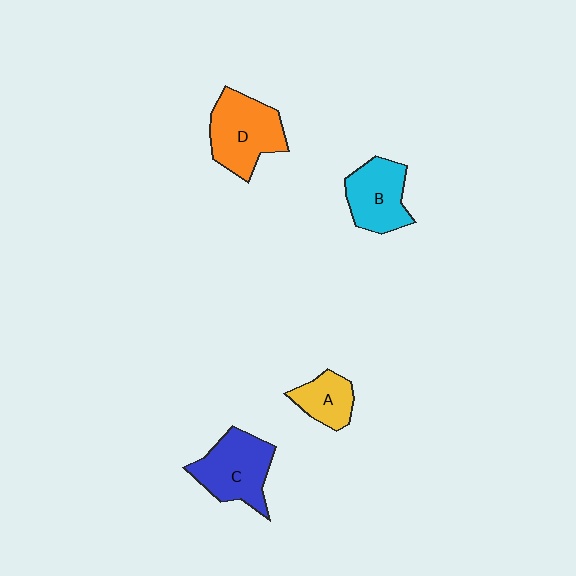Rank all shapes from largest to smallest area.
From largest to smallest: D (orange), C (blue), B (cyan), A (yellow).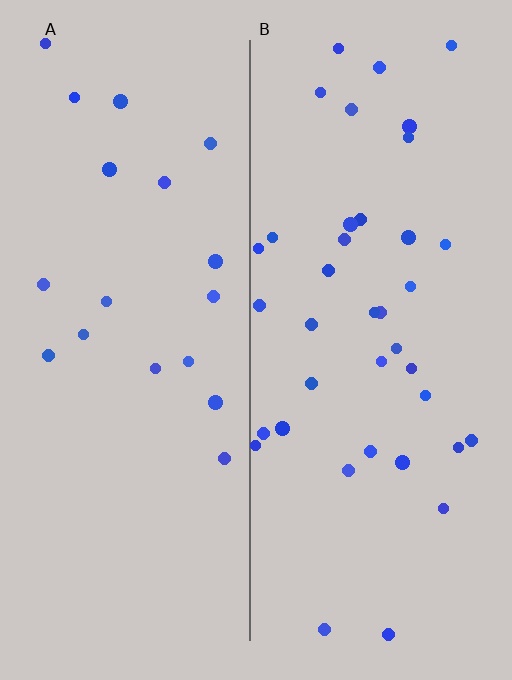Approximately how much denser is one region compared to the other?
Approximately 2.1× — region B over region A.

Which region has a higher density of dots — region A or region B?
B (the right).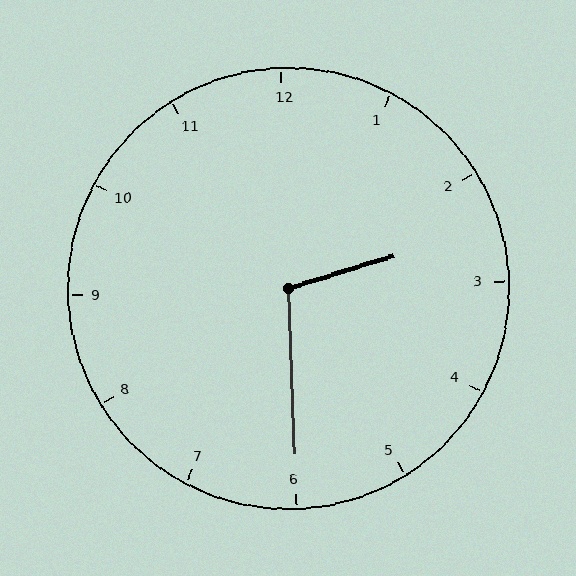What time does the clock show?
2:30.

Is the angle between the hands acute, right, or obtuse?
It is obtuse.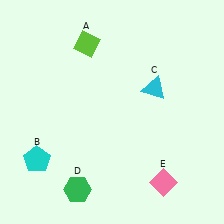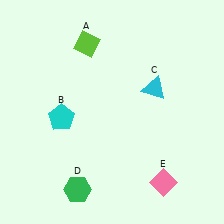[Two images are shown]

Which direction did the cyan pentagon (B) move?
The cyan pentagon (B) moved up.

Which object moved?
The cyan pentagon (B) moved up.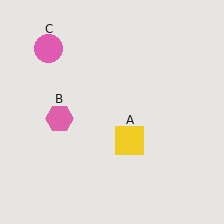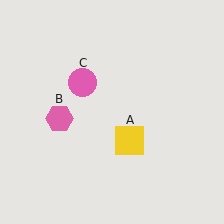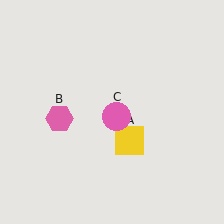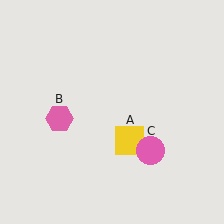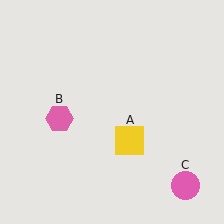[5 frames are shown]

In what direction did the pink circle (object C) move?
The pink circle (object C) moved down and to the right.